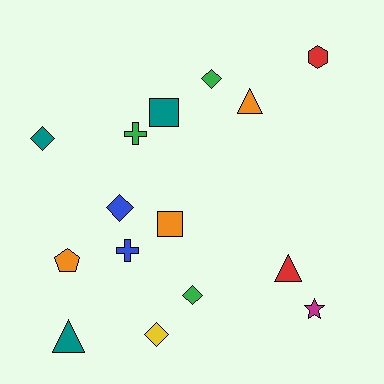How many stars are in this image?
There is 1 star.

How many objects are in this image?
There are 15 objects.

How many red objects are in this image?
There are 2 red objects.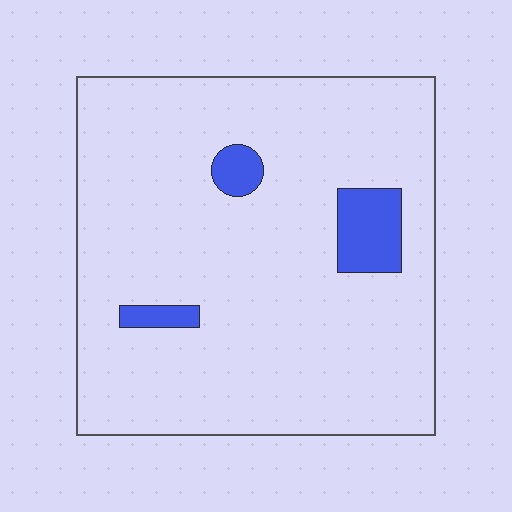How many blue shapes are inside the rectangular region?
3.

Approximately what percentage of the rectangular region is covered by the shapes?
Approximately 5%.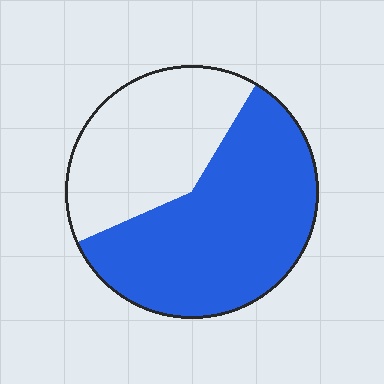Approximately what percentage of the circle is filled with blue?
Approximately 60%.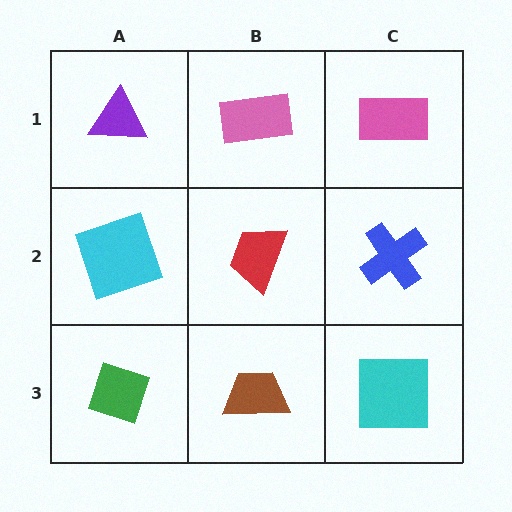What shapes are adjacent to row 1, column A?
A cyan square (row 2, column A), a pink rectangle (row 1, column B).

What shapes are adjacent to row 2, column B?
A pink rectangle (row 1, column B), a brown trapezoid (row 3, column B), a cyan square (row 2, column A), a blue cross (row 2, column C).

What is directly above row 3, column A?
A cyan square.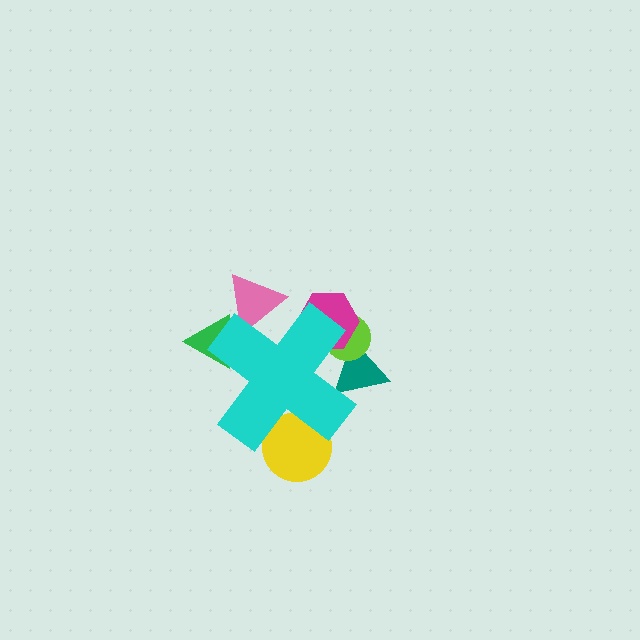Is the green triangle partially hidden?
Yes, the green triangle is partially hidden behind the cyan cross.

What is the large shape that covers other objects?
A cyan cross.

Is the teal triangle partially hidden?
Yes, the teal triangle is partially hidden behind the cyan cross.